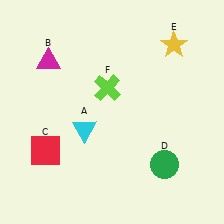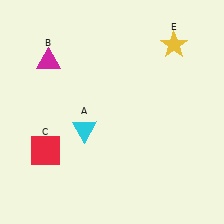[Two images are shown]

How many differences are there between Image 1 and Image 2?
There are 2 differences between the two images.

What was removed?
The green circle (D), the lime cross (F) were removed in Image 2.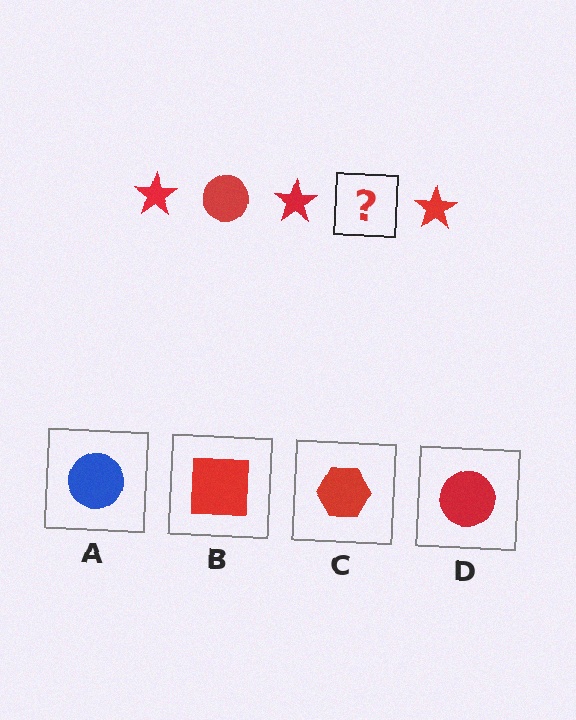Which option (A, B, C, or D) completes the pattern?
D.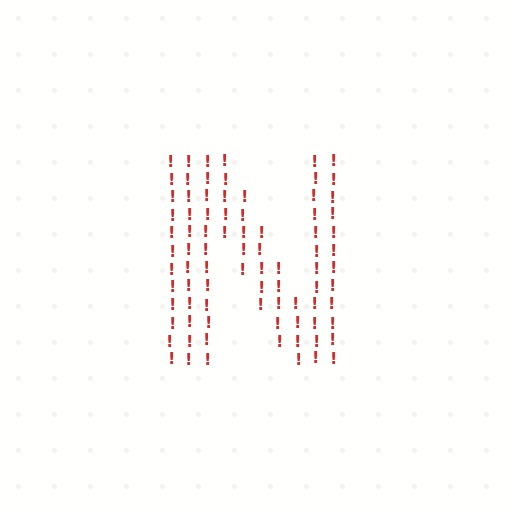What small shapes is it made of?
It is made of small exclamation marks.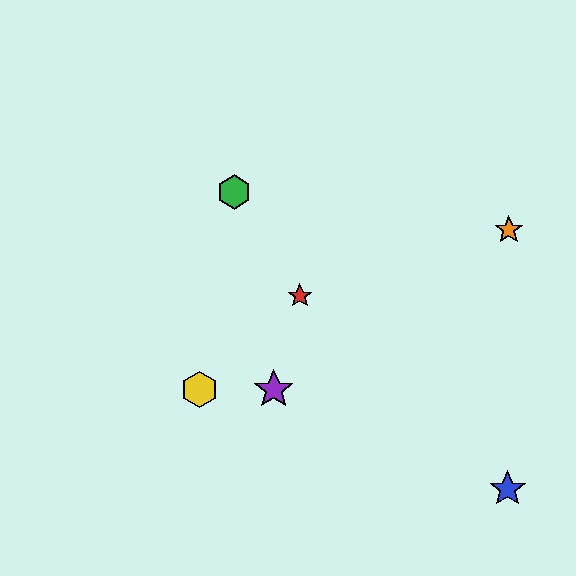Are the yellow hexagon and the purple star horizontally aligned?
Yes, both are at y≈390.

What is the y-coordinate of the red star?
The red star is at y≈296.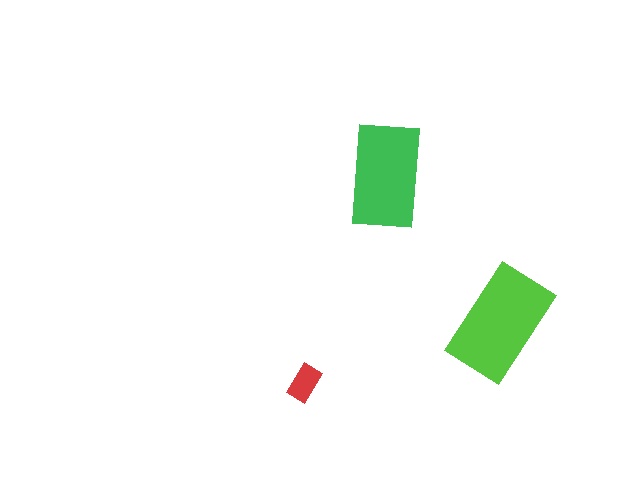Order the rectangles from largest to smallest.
the lime one, the green one, the red one.